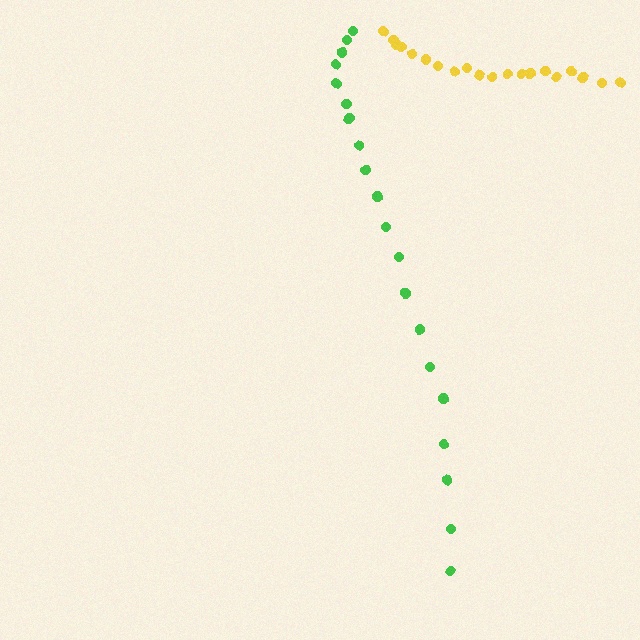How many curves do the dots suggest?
There are 2 distinct paths.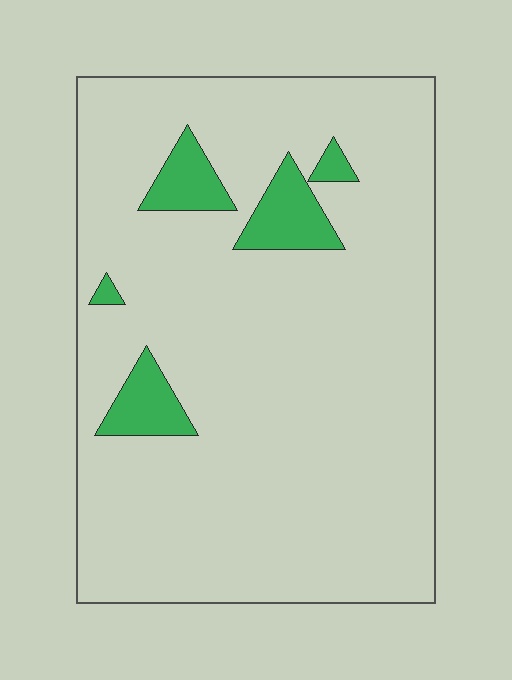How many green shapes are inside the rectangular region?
5.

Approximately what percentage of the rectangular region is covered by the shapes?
Approximately 10%.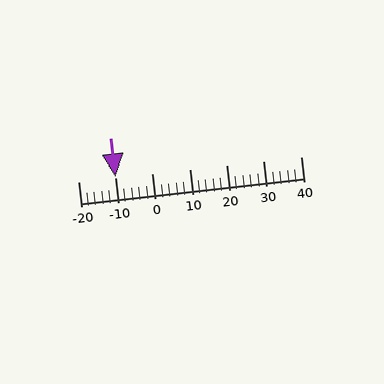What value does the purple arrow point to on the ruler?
The purple arrow points to approximately -10.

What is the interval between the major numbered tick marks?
The major tick marks are spaced 10 units apart.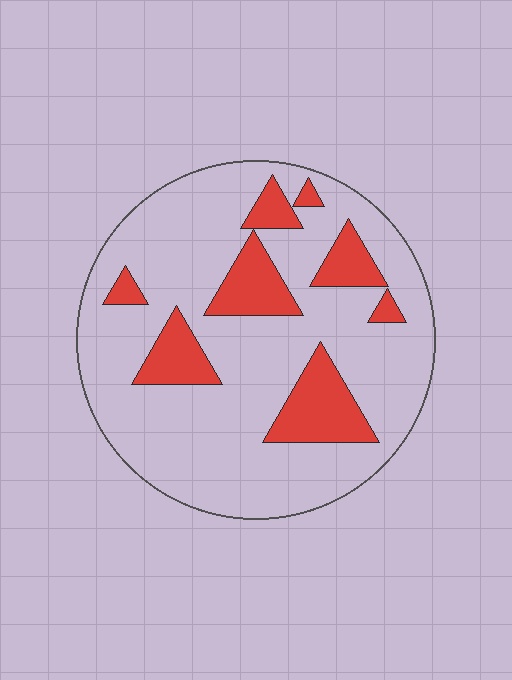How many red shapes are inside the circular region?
8.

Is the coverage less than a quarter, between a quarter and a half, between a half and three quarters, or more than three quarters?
Less than a quarter.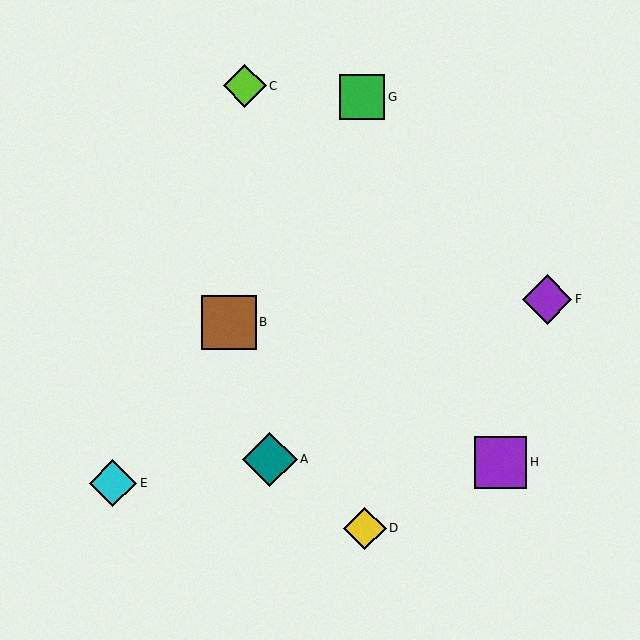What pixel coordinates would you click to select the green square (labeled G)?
Click at (362, 97) to select the green square G.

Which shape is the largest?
The brown square (labeled B) is the largest.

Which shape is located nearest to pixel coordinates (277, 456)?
The teal diamond (labeled A) at (270, 459) is nearest to that location.